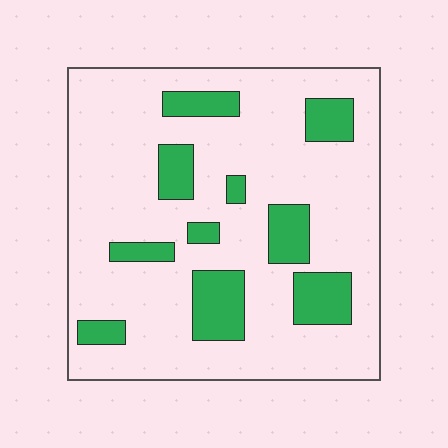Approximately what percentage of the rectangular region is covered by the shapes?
Approximately 20%.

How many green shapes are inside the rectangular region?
10.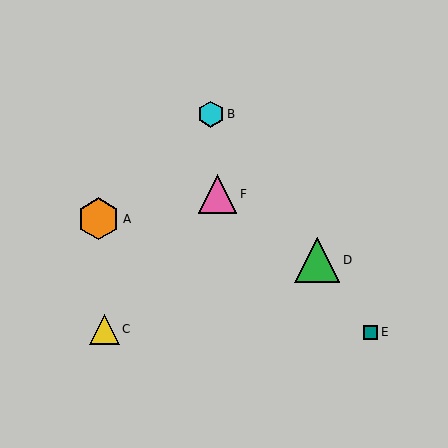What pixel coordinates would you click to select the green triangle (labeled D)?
Click at (317, 260) to select the green triangle D.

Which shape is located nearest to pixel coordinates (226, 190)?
The pink triangle (labeled F) at (218, 194) is nearest to that location.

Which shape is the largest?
The green triangle (labeled D) is the largest.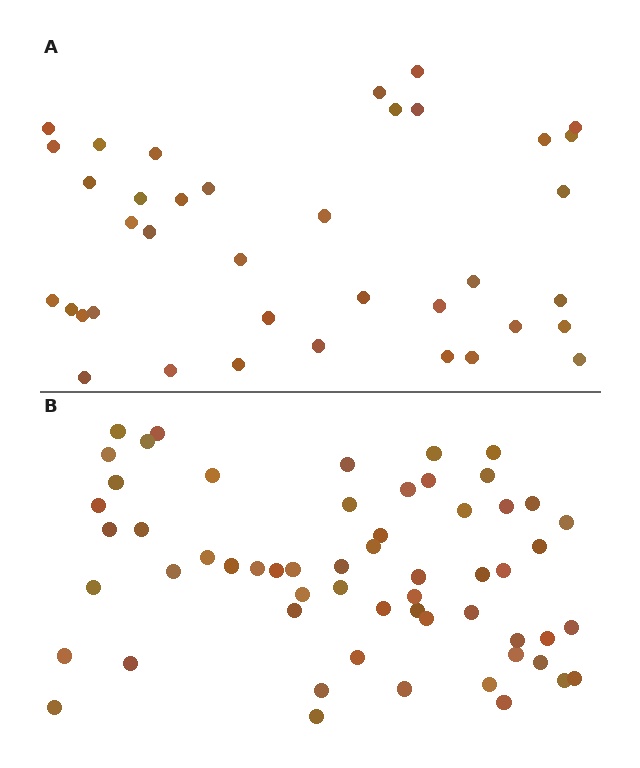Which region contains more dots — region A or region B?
Region B (the bottom region) has more dots.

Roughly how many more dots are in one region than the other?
Region B has approximately 20 more dots than region A.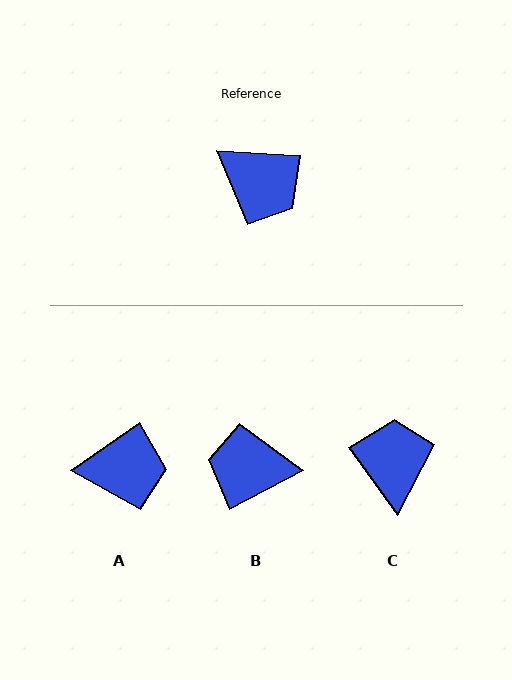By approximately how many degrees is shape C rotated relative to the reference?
Approximately 130 degrees counter-clockwise.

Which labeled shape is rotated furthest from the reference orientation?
B, about 149 degrees away.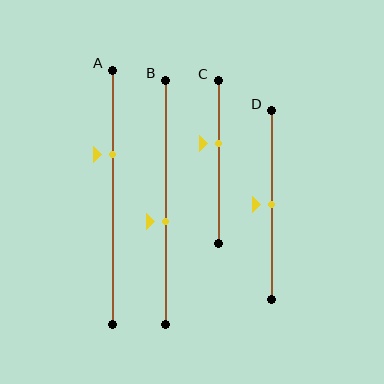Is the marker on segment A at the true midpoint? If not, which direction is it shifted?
No, the marker on segment A is shifted upward by about 17% of the segment length.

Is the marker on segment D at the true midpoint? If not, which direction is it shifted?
Yes, the marker on segment D is at the true midpoint.